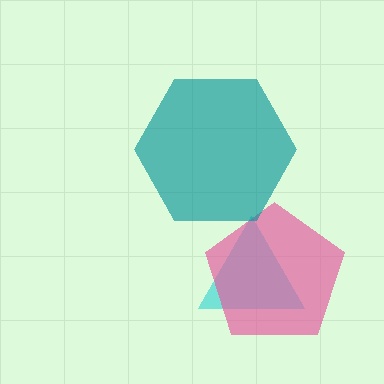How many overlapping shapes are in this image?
There are 3 overlapping shapes in the image.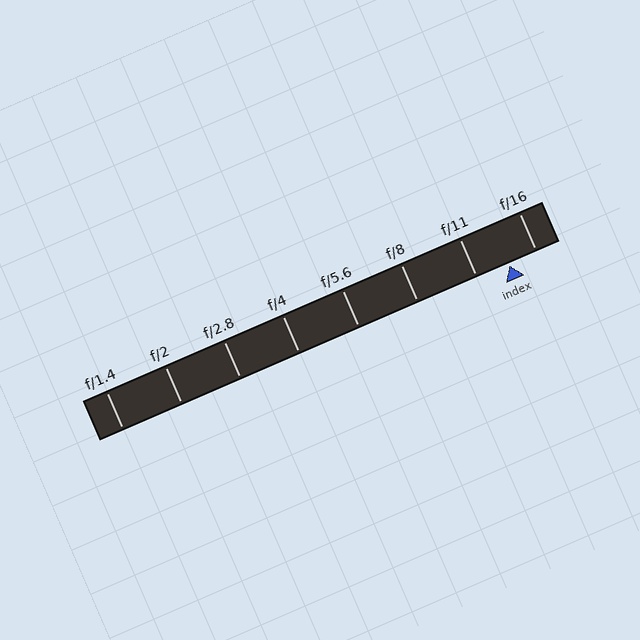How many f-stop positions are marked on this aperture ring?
There are 8 f-stop positions marked.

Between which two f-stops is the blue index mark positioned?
The index mark is between f/11 and f/16.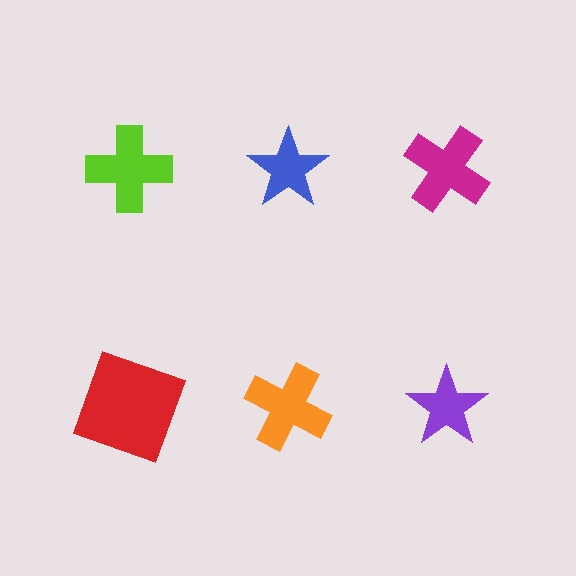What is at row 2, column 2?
An orange cross.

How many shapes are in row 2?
3 shapes.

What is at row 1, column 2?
A blue star.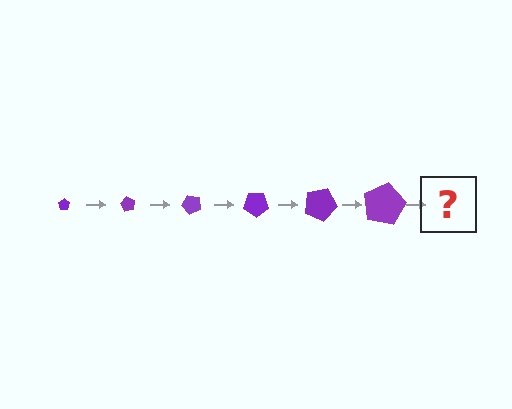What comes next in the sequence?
The next element should be a pentagon, larger than the previous one and rotated 360 degrees from the start.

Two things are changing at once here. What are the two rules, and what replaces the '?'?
The two rules are that the pentagon grows larger each step and it rotates 60 degrees each step. The '?' should be a pentagon, larger than the previous one and rotated 360 degrees from the start.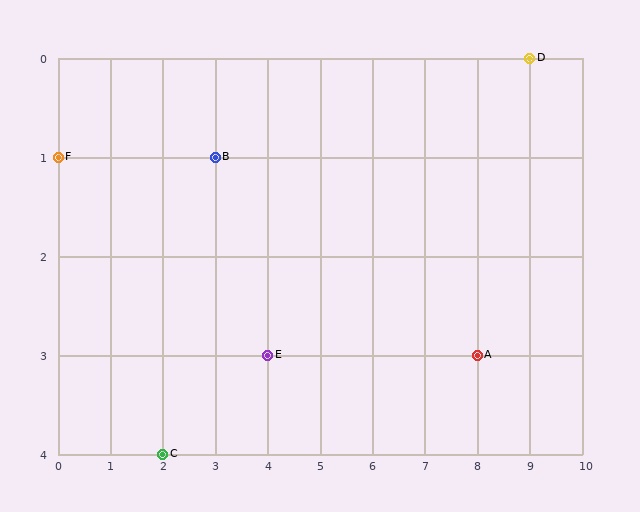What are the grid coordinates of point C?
Point C is at grid coordinates (2, 4).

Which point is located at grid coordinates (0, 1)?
Point F is at (0, 1).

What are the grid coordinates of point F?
Point F is at grid coordinates (0, 1).